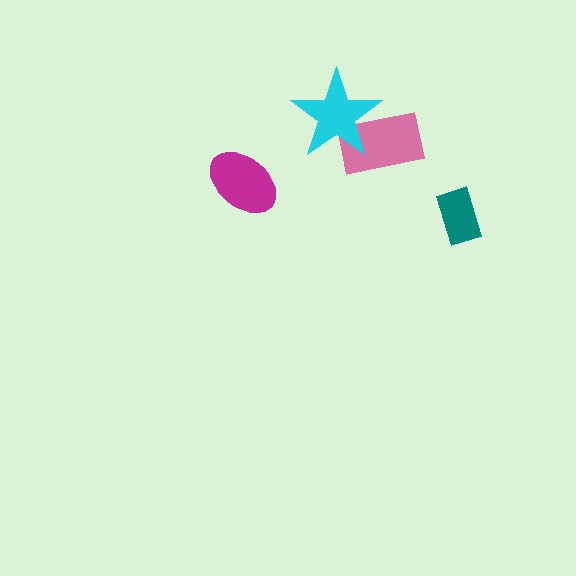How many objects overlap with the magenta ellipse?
0 objects overlap with the magenta ellipse.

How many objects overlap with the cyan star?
1 object overlaps with the cyan star.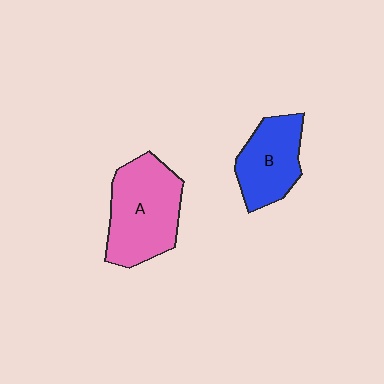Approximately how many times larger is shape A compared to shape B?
Approximately 1.4 times.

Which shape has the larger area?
Shape A (pink).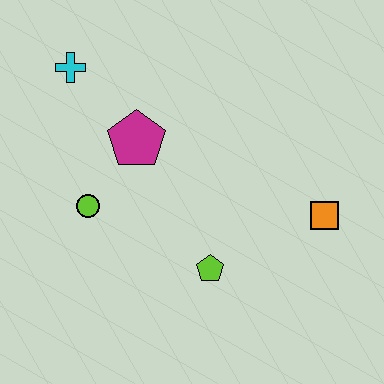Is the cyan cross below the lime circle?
No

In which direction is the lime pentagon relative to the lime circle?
The lime pentagon is to the right of the lime circle.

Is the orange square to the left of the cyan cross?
No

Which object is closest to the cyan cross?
The magenta pentagon is closest to the cyan cross.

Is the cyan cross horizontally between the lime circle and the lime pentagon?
No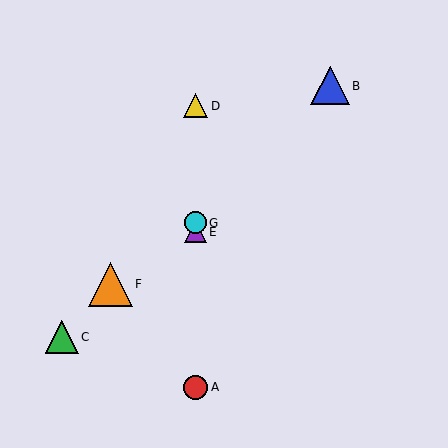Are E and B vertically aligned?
No, E is at x≈195 and B is at x≈330.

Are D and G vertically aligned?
Yes, both are at x≈195.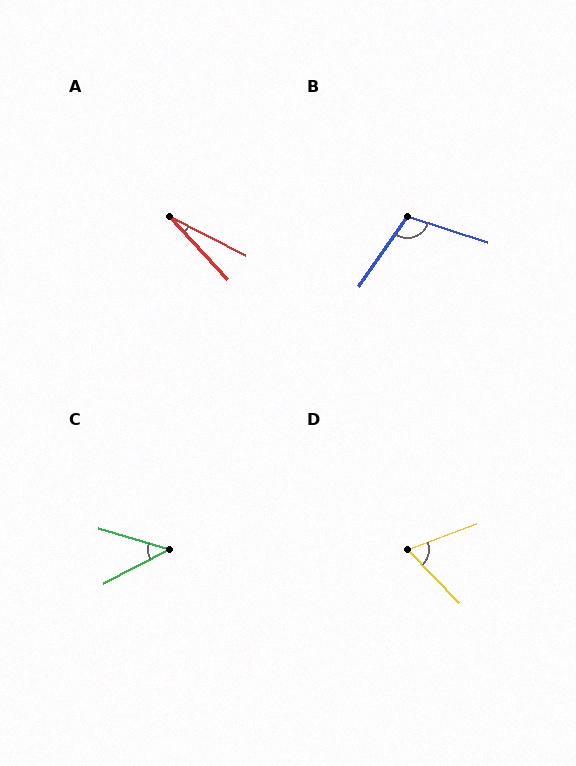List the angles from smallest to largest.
A (21°), C (44°), D (66°), B (107°).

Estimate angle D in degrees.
Approximately 66 degrees.